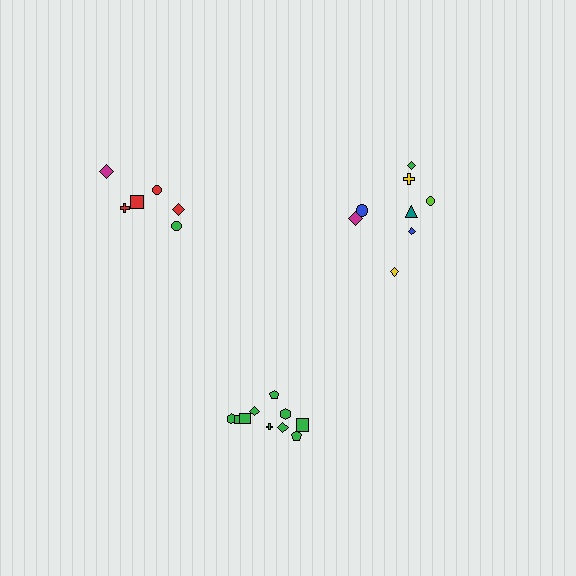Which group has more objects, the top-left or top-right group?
The top-right group.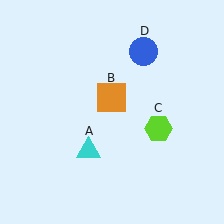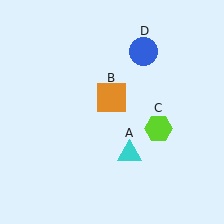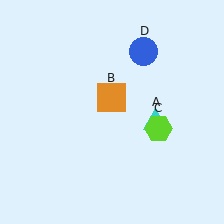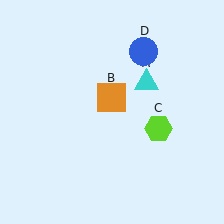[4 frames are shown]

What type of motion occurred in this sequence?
The cyan triangle (object A) rotated counterclockwise around the center of the scene.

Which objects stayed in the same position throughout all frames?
Orange square (object B) and lime hexagon (object C) and blue circle (object D) remained stationary.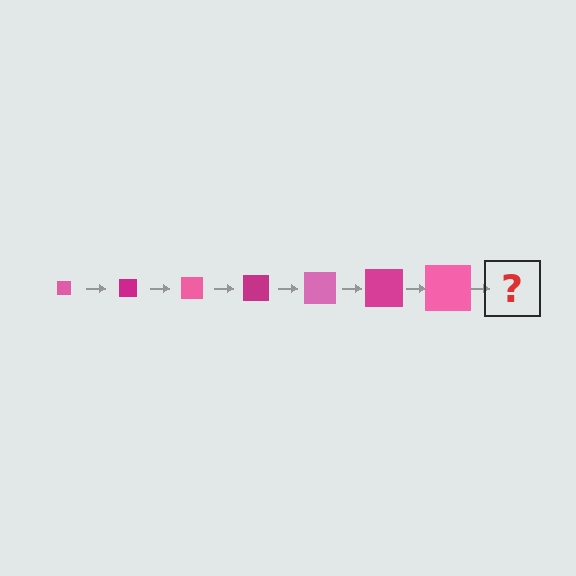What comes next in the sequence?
The next element should be a magenta square, larger than the previous one.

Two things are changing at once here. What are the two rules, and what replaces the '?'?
The two rules are that the square grows larger each step and the color cycles through pink and magenta. The '?' should be a magenta square, larger than the previous one.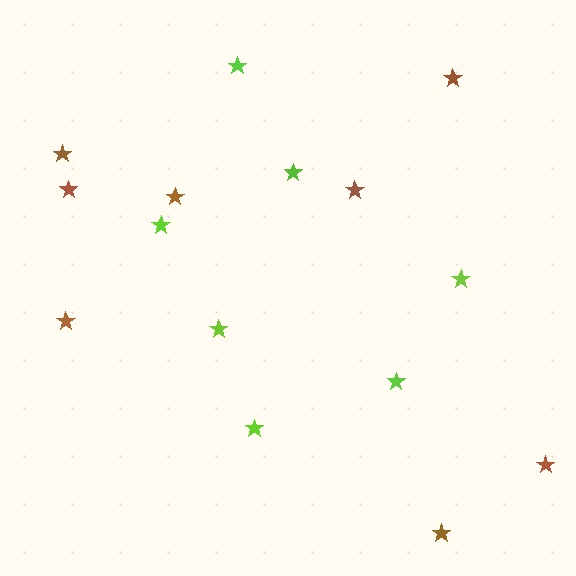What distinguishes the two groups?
There are 2 groups: one group of brown stars (8) and one group of lime stars (7).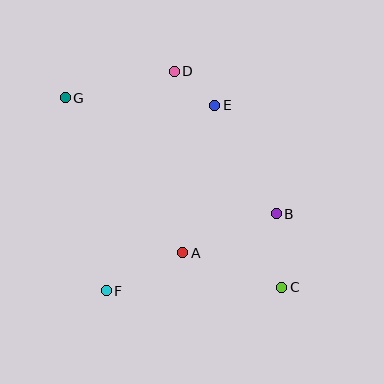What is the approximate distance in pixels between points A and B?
The distance between A and B is approximately 101 pixels.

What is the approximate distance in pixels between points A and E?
The distance between A and E is approximately 151 pixels.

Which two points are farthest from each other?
Points C and G are farthest from each other.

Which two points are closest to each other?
Points D and E are closest to each other.